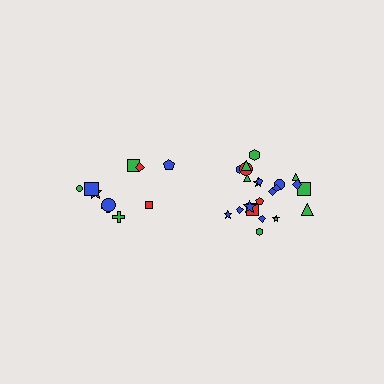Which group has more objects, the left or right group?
The right group.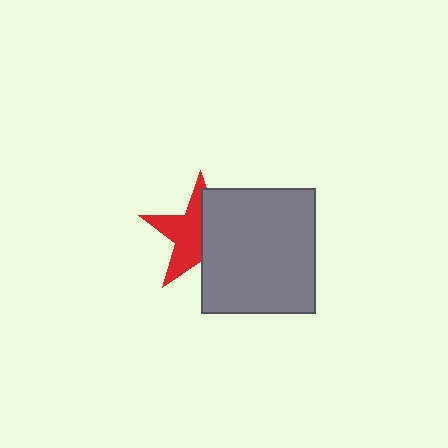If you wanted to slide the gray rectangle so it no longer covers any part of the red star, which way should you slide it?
Slide it right — that is the most direct way to separate the two shapes.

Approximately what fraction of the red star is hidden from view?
Roughly 47% of the red star is hidden behind the gray rectangle.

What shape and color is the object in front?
The object in front is a gray rectangle.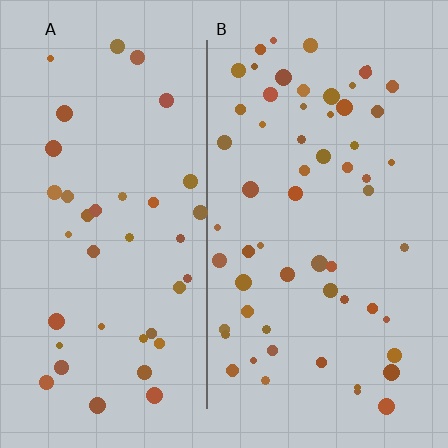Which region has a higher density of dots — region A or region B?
B (the right).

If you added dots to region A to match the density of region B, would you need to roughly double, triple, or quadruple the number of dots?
Approximately double.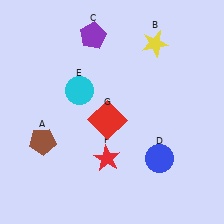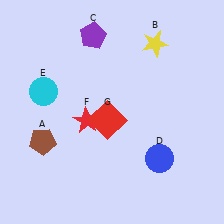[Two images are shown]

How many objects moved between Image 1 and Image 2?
2 objects moved between the two images.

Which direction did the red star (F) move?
The red star (F) moved up.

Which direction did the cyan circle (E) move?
The cyan circle (E) moved left.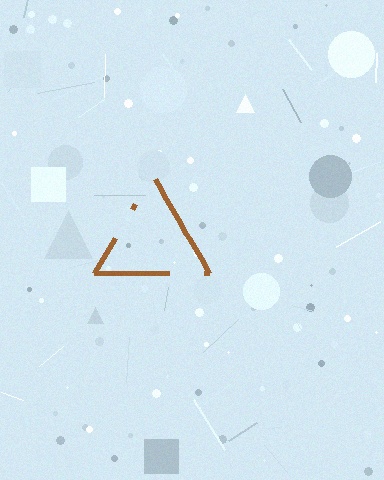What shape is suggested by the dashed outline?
The dashed outline suggests a triangle.